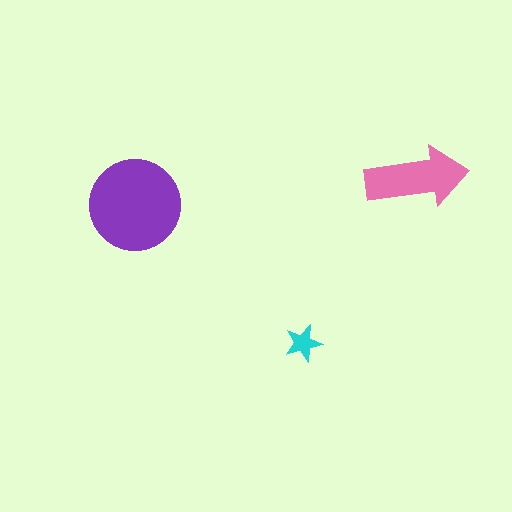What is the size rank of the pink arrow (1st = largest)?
2nd.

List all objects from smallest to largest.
The cyan star, the pink arrow, the purple circle.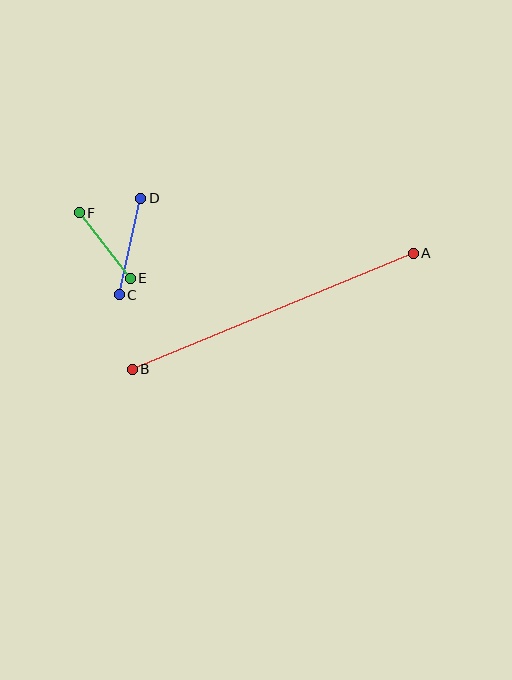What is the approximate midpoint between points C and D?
The midpoint is at approximately (130, 246) pixels.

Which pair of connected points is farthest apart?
Points A and B are farthest apart.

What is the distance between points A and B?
The distance is approximately 304 pixels.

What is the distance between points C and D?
The distance is approximately 99 pixels.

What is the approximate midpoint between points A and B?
The midpoint is at approximately (273, 311) pixels.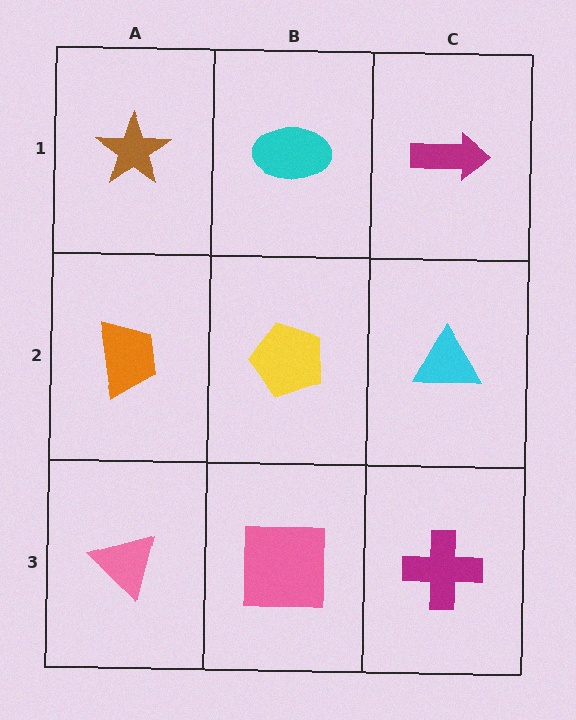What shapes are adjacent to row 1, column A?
An orange trapezoid (row 2, column A), a cyan ellipse (row 1, column B).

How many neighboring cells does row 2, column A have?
3.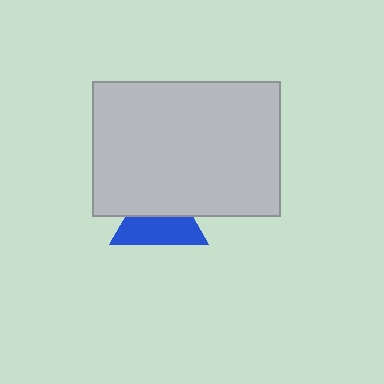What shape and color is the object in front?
The object in front is a light gray rectangle.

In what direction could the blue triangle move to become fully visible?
The blue triangle could move down. That would shift it out from behind the light gray rectangle entirely.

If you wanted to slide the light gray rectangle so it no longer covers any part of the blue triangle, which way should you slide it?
Slide it up — that is the most direct way to separate the two shapes.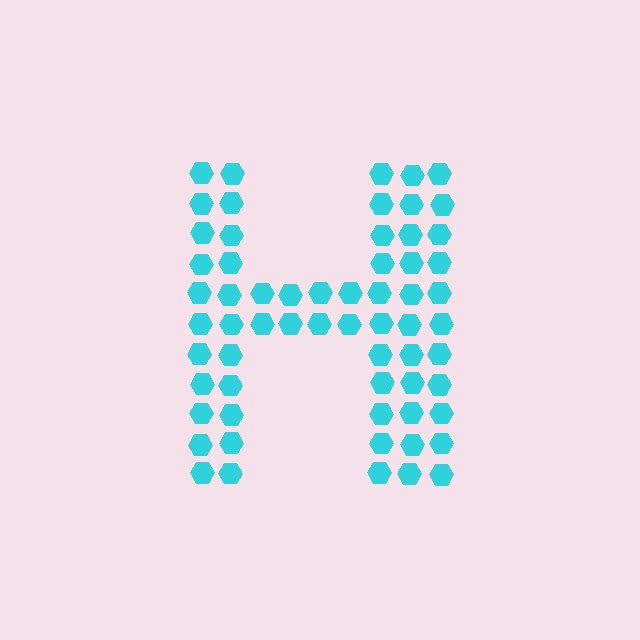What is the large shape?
The large shape is the letter H.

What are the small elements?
The small elements are hexagons.